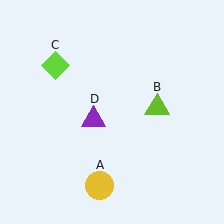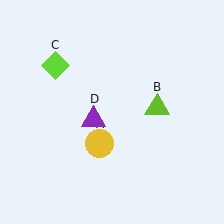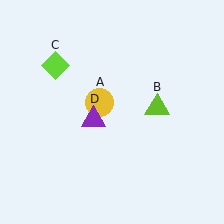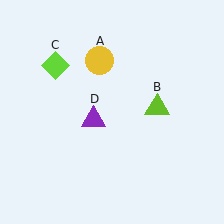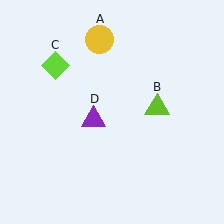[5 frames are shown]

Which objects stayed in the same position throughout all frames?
Lime triangle (object B) and lime diamond (object C) and purple triangle (object D) remained stationary.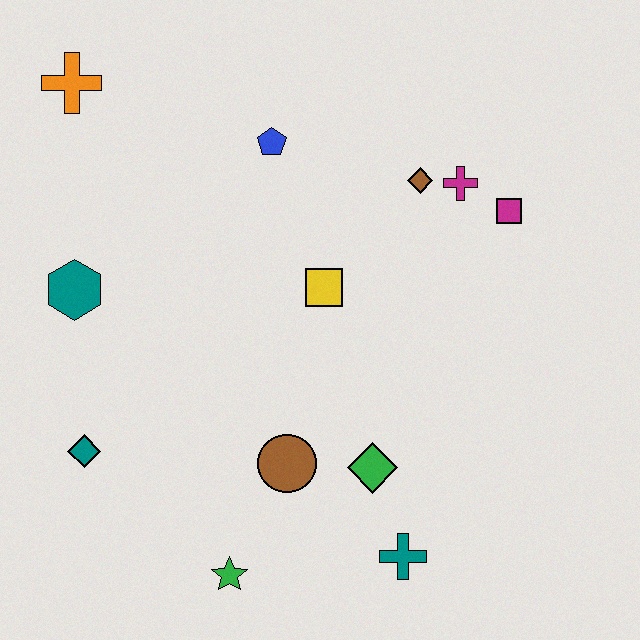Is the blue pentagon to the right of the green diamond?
No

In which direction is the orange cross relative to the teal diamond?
The orange cross is above the teal diamond.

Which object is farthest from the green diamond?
The orange cross is farthest from the green diamond.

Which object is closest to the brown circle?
The green diamond is closest to the brown circle.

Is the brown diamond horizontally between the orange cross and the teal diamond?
No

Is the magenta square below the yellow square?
No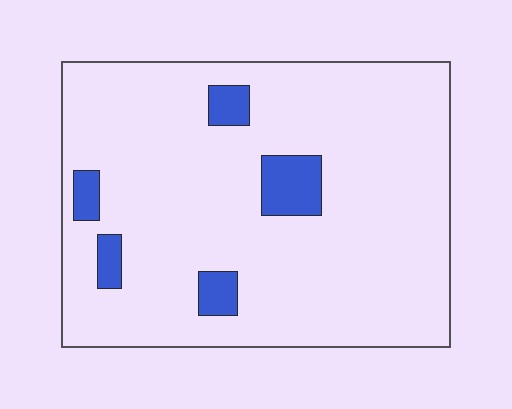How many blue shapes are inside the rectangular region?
5.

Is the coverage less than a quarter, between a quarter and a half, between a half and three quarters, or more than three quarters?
Less than a quarter.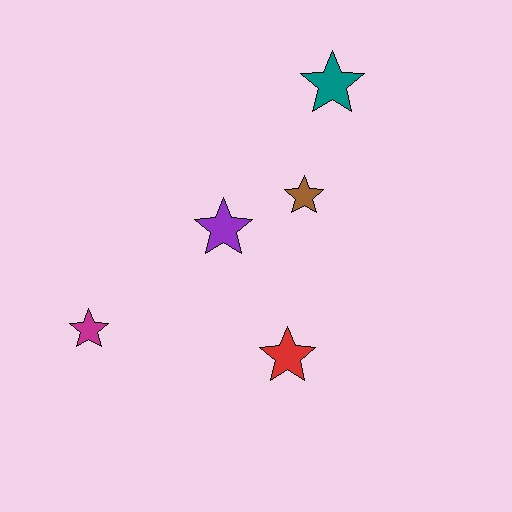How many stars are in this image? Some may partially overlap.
There are 5 stars.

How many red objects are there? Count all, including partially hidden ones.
There is 1 red object.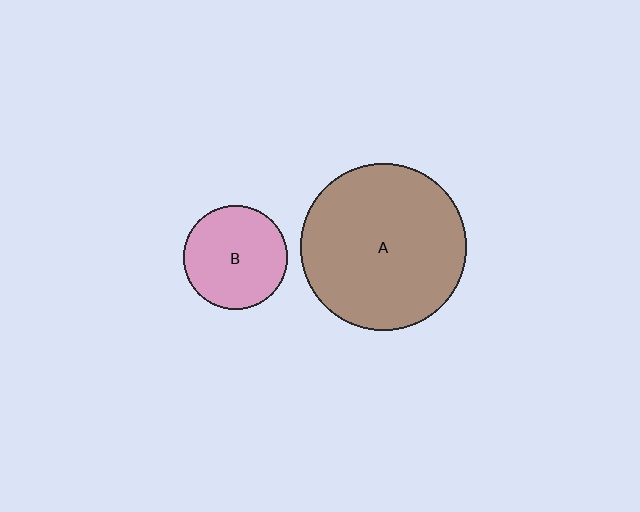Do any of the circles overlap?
No, none of the circles overlap.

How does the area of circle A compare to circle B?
Approximately 2.6 times.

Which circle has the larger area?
Circle A (brown).